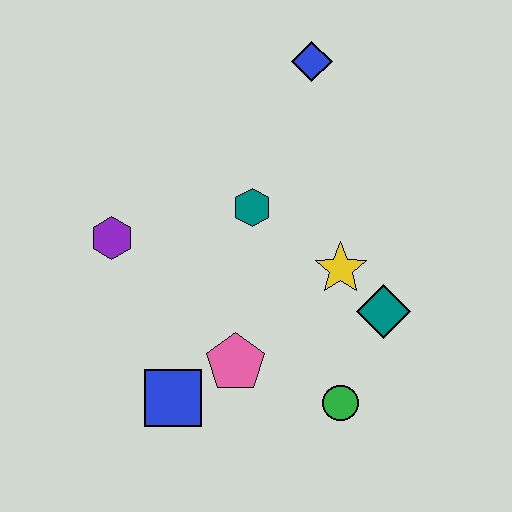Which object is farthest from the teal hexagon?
The green circle is farthest from the teal hexagon.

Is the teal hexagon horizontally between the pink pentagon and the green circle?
Yes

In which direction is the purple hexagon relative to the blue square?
The purple hexagon is above the blue square.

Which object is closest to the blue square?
The pink pentagon is closest to the blue square.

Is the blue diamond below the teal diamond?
No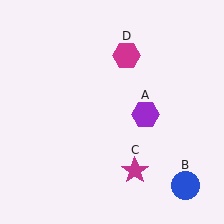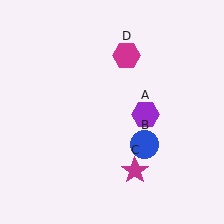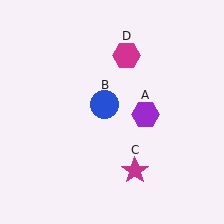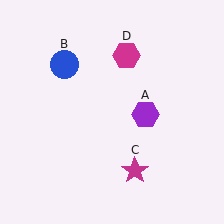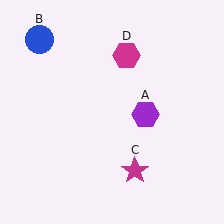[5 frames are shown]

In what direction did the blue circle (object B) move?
The blue circle (object B) moved up and to the left.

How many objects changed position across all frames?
1 object changed position: blue circle (object B).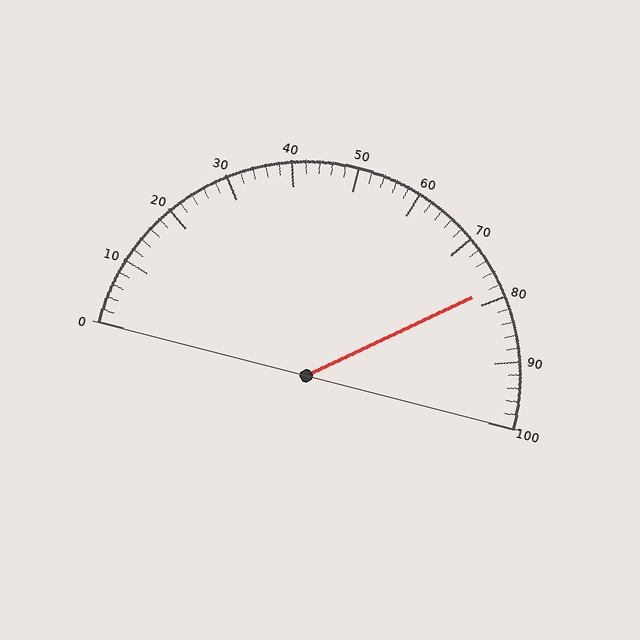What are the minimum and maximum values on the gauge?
The gauge ranges from 0 to 100.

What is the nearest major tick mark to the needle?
The nearest major tick mark is 80.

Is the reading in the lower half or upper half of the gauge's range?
The reading is in the upper half of the range (0 to 100).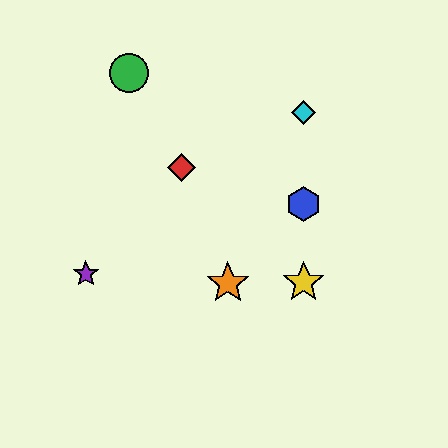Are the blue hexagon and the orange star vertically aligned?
No, the blue hexagon is at x≈304 and the orange star is at x≈228.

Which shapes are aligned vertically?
The blue hexagon, the yellow star, the cyan diamond are aligned vertically.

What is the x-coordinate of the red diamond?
The red diamond is at x≈181.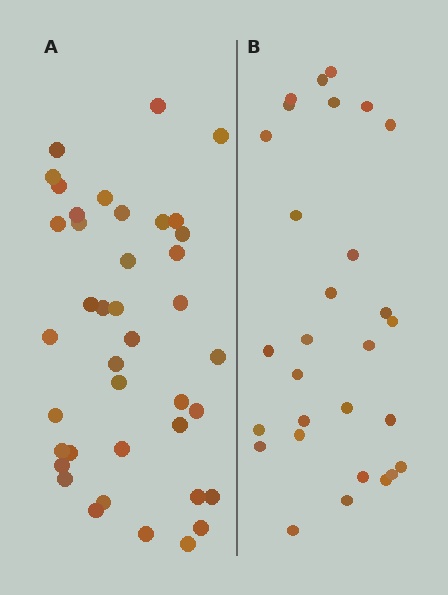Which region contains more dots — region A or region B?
Region A (the left region) has more dots.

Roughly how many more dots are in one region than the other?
Region A has roughly 12 or so more dots than region B.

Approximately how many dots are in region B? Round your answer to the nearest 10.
About 30 dots. (The exact count is 29, which rounds to 30.)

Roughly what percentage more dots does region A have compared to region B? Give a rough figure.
About 40% more.